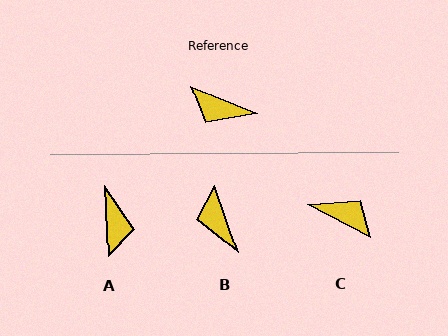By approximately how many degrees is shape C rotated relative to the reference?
Approximately 175 degrees counter-clockwise.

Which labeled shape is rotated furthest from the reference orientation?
C, about 175 degrees away.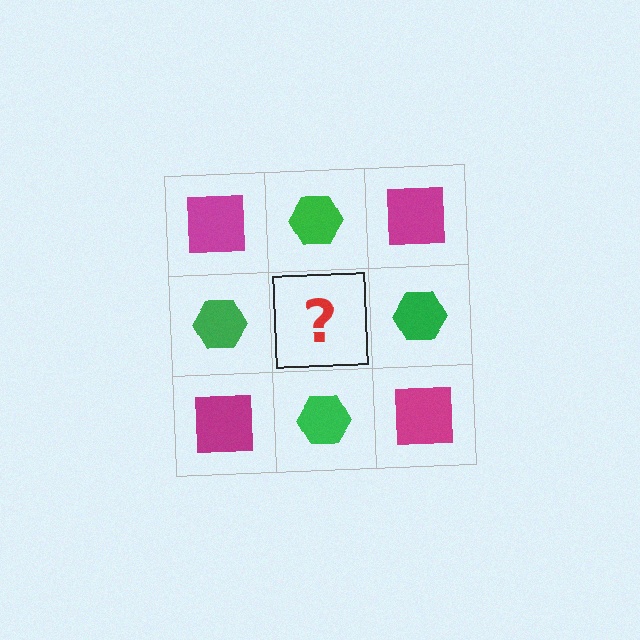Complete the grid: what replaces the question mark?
The question mark should be replaced with a magenta square.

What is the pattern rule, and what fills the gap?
The rule is that it alternates magenta square and green hexagon in a checkerboard pattern. The gap should be filled with a magenta square.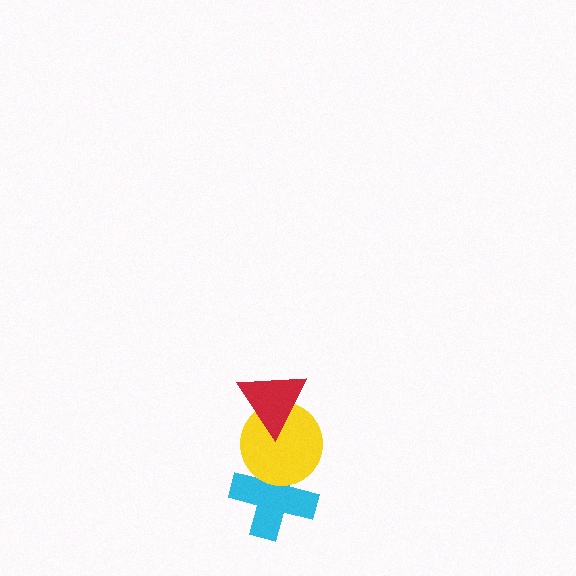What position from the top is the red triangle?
The red triangle is 1st from the top.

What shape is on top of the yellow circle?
The red triangle is on top of the yellow circle.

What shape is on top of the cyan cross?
The yellow circle is on top of the cyan cross.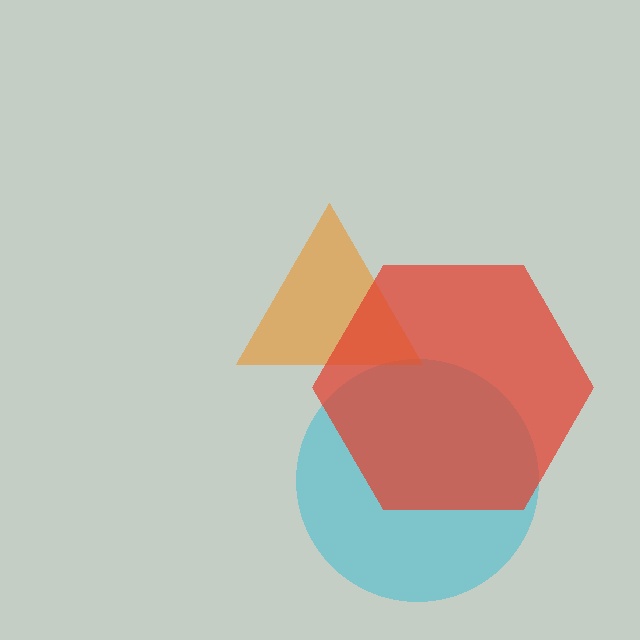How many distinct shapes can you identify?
There are 3 distinct shapes: a cyan circle, an orange triangle, a red hexagon.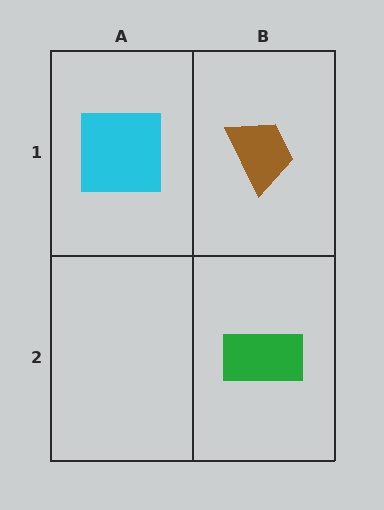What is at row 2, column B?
A green rectangle.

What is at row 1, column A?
A cyan square.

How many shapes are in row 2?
1 shape.